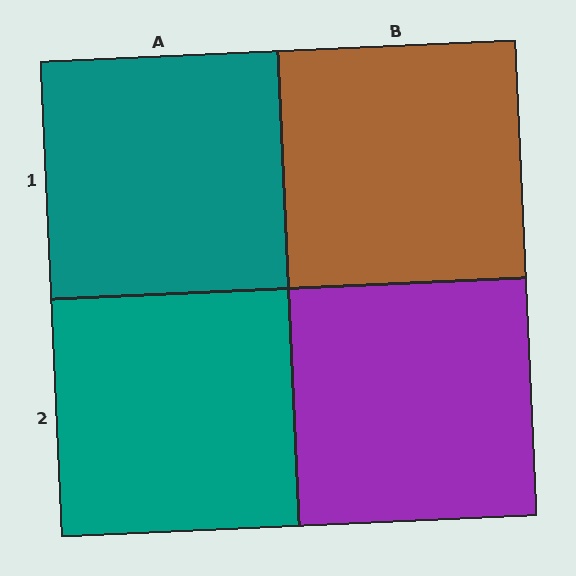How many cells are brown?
1 cell is brown.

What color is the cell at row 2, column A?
Teal.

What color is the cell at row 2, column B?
Purple.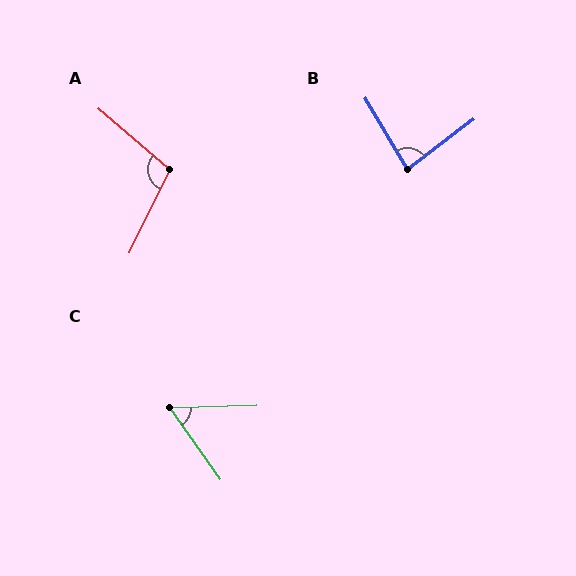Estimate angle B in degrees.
Approximately 84 degrees.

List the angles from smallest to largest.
C (56°), B (84°), A (105°).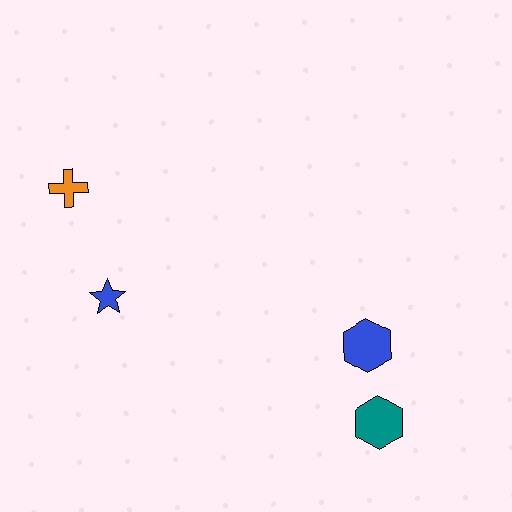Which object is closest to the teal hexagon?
The blue hexagon is closest to the teal hexagon.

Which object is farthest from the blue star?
The teal hexagon is farthest from the blue star.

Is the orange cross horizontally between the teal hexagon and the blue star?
No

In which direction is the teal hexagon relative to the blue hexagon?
The teal hexagon is below the blue hexagon.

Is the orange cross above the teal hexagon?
Yes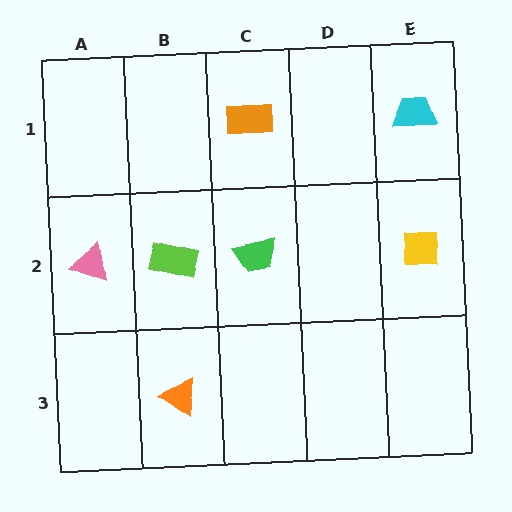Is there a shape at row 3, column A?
No, that cell is empty.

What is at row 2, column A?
A pink triangle.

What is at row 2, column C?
A green trapezoid.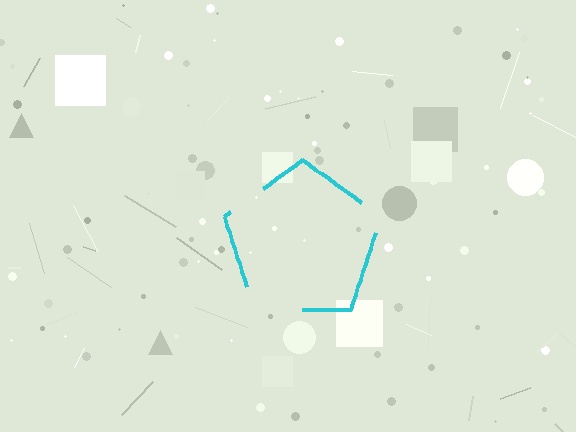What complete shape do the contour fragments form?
The contour fragments form a pentagon.